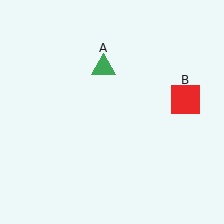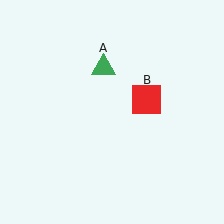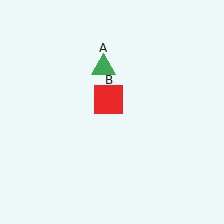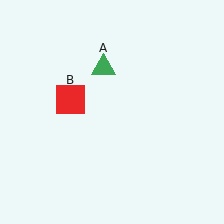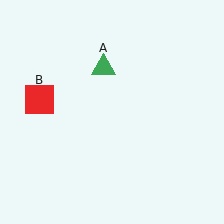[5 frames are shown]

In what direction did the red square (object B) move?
The red square (object B) moved left.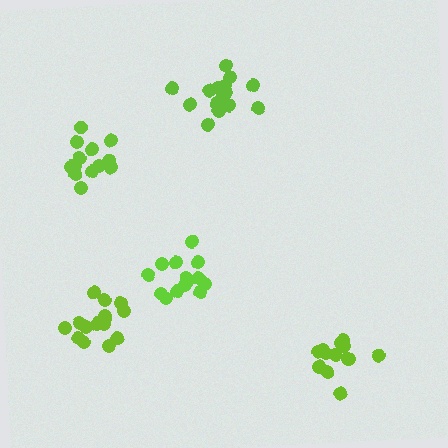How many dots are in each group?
Group 1: 14 dots, Group 2: 13 dots, Group 3: 13 dots, Group 4: 16 dots, Group 5: 17 dots (73 total).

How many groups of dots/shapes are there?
There are 5 groups.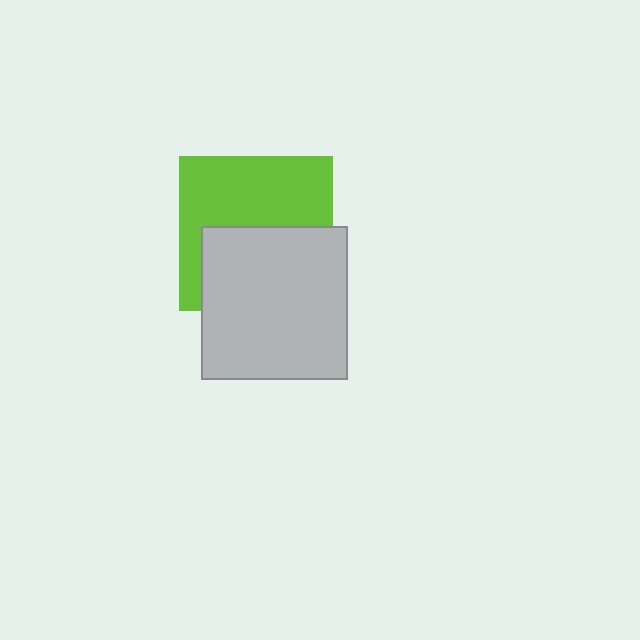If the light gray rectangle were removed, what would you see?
You would see the complete lime square.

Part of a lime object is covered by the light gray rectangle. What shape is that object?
It is a square.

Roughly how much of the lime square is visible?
About half of it is visible (roughly 53%).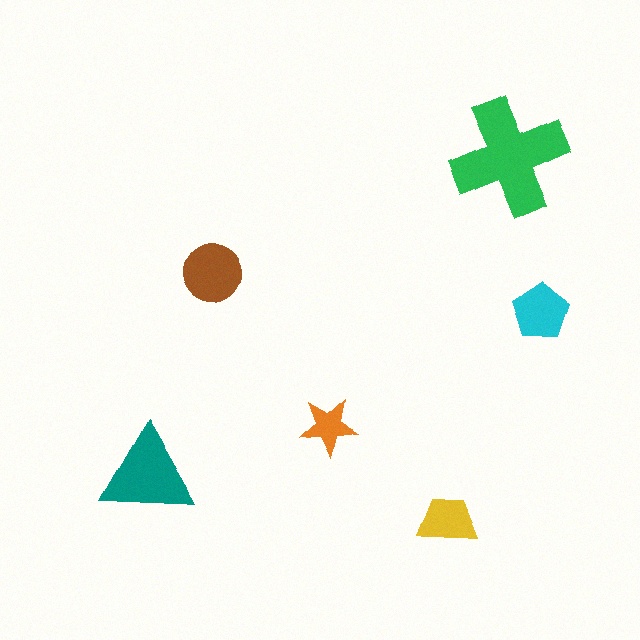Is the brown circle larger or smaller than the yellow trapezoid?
Larger.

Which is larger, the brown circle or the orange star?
The brown circle.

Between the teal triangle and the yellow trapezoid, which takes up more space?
The teal triangle.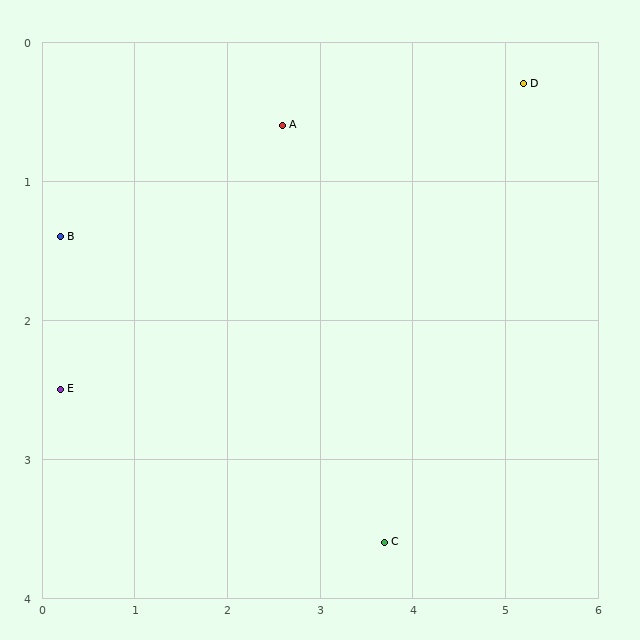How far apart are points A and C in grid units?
Points A and C are about 3.2 grid units apart.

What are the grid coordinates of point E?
Point E is at approximately (0.2, 2.5).